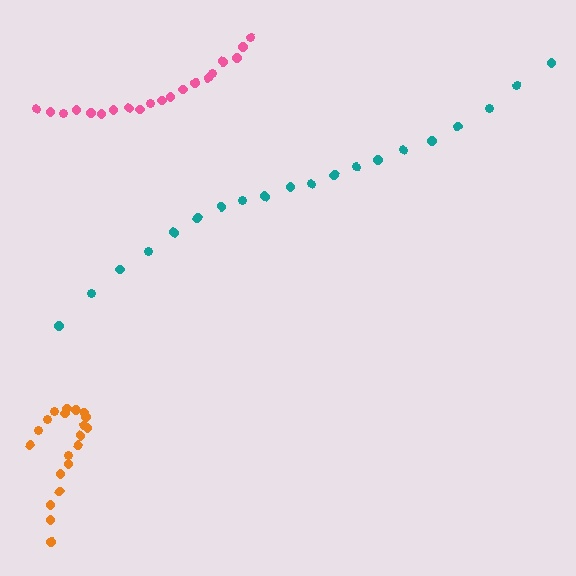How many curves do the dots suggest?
There are 3 distinct paths.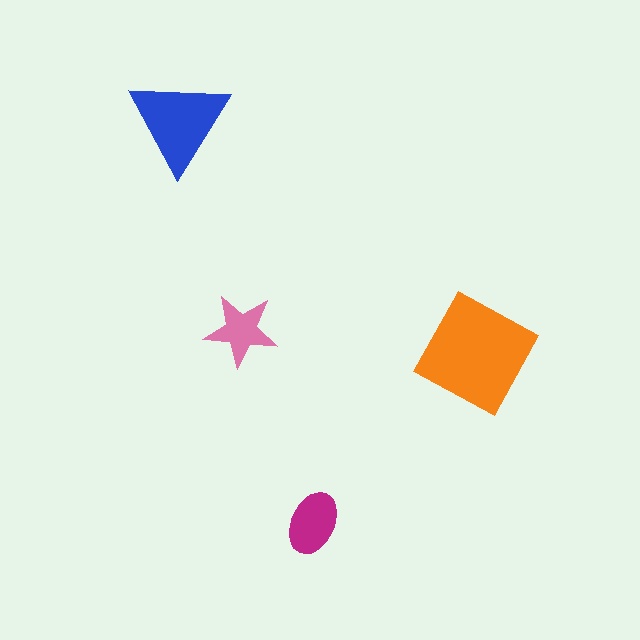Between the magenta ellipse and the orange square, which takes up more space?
The orange square.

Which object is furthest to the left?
The blue triangle is leftmost.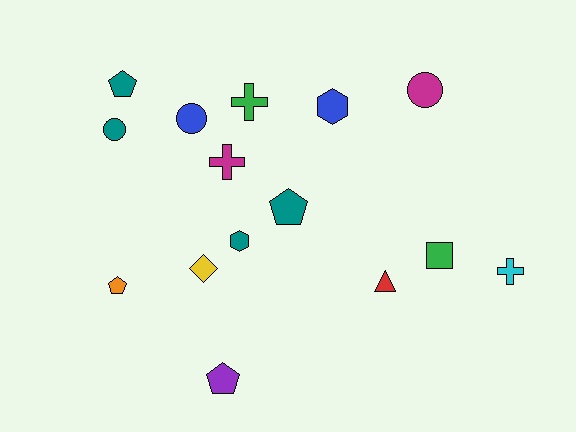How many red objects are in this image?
There is 1 red object.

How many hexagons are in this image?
There are 2 hexagons.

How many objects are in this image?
There are 15 objects.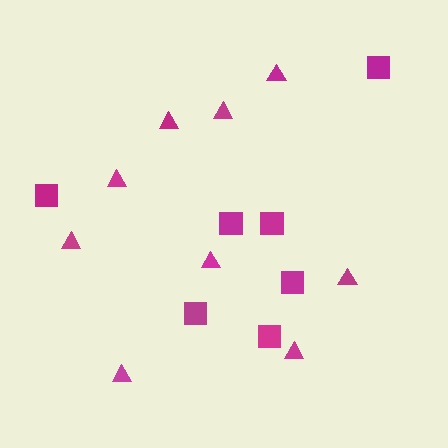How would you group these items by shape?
There are 2 groups: one group of squares (7) and one group of triangles (9).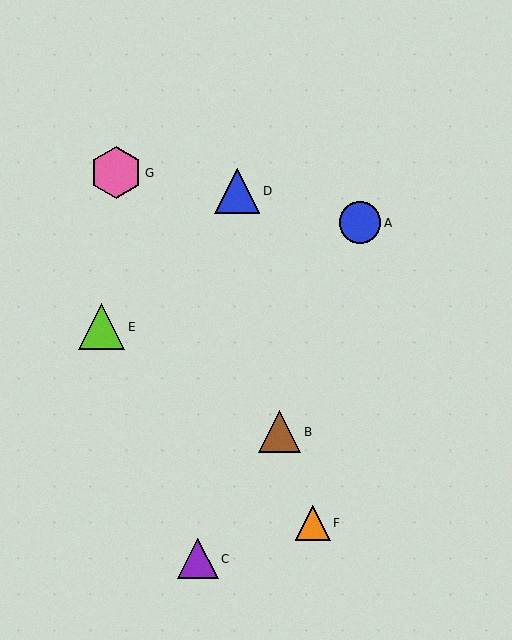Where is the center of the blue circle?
The center of the blue circle is at (360, 223).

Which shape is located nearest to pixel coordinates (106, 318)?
The lime triangle (labeled E) at (102, 327) is nearest to that location.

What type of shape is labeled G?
Shape G is a pink hexagon.